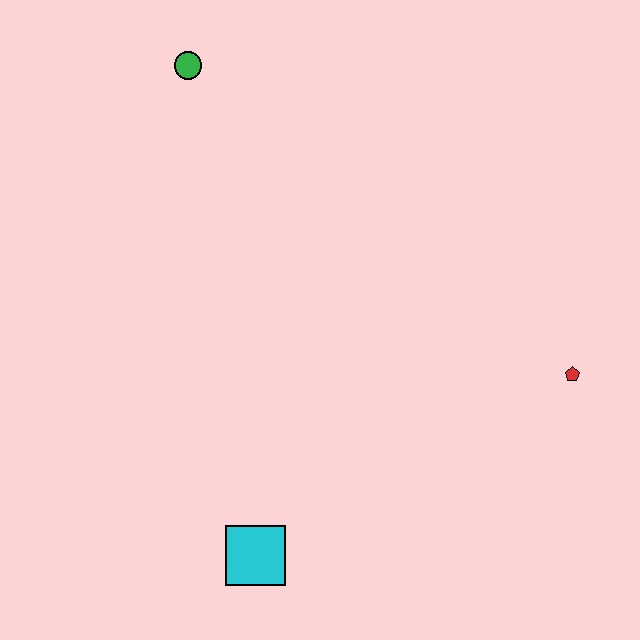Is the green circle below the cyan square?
No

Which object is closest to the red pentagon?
The cyan square is closest to the red pentagon.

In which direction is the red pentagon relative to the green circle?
The red pentagon is to the right of the green circle.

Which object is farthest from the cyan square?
The green circle is farthest from the cyan square.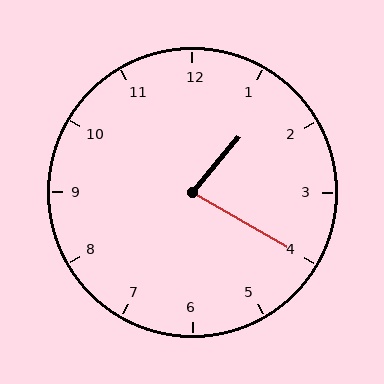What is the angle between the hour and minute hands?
Approximately 80 degrees.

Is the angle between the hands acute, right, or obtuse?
It is acute.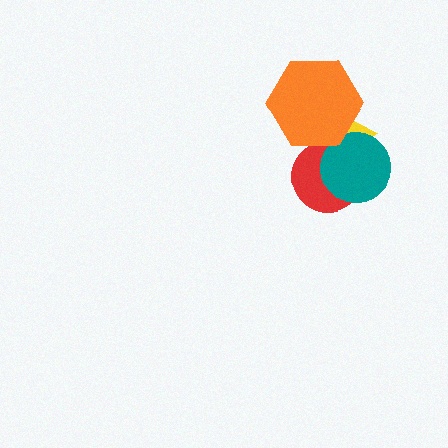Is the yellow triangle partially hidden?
Yes, it is partially covered by another shape.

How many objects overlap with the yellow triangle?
3 objects overlap with the yellow triangle.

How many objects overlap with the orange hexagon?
2 objects overlap with the orange hexagon.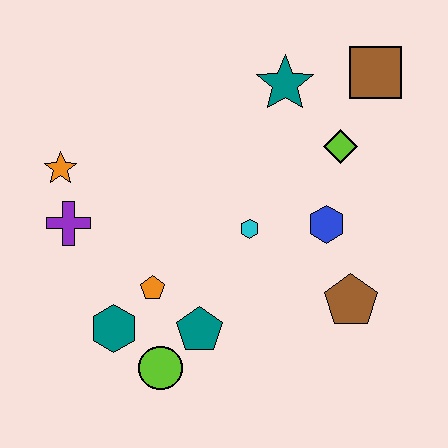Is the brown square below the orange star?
No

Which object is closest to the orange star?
The purple cross is closest to the orange star.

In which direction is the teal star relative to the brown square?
The teal star is to the left of the brown square.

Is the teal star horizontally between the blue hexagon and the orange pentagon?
Yes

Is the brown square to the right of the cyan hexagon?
Yes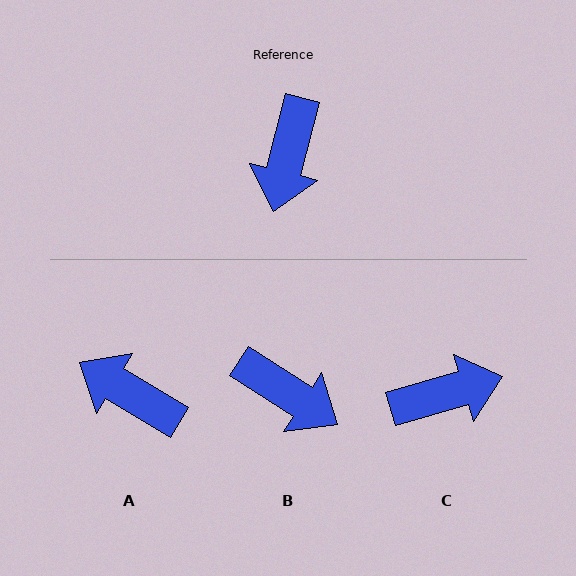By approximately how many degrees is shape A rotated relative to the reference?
Approximately 107 degrees clockwise.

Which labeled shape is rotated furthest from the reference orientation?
C, about 120 degrees away.